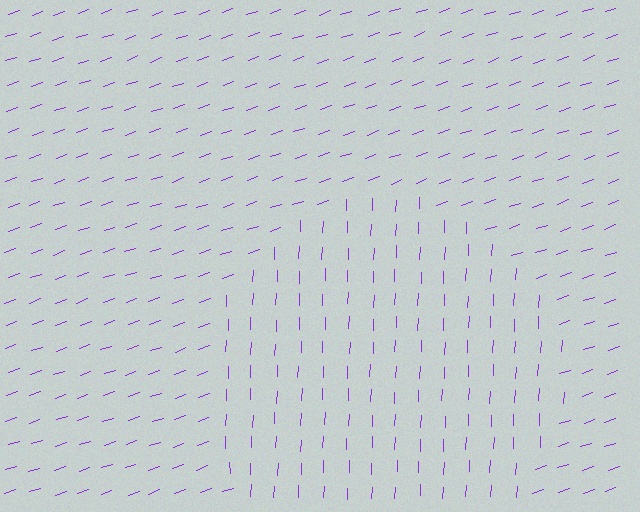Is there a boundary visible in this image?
Yes, there is a texture boundary formed by a change in line orientation.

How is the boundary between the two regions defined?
The boundary is defined purely by a change in line orientation (approximately 68 degrees difference). All lines are the same color and thickness.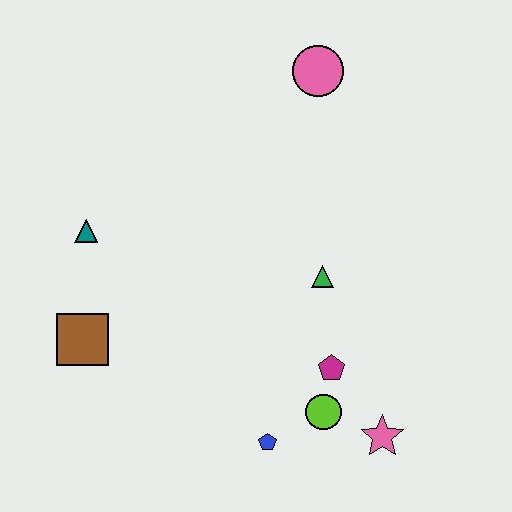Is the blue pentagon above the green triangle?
No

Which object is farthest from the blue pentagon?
The pink circle is farthest from the blue pentagon.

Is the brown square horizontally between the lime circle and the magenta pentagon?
No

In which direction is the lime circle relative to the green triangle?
The lime circle is below the green triangle.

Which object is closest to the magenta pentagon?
The lime circle is closest to the magenta pentagon.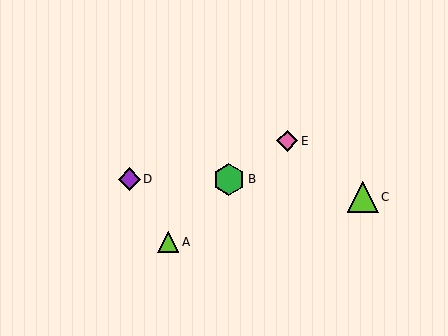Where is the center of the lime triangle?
The center of the lime triangle is at (363, 197).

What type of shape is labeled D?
Shape D is a purple diamond.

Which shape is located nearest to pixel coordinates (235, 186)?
The green hexagon (labeled B) at (229, 179) is nearest to that location.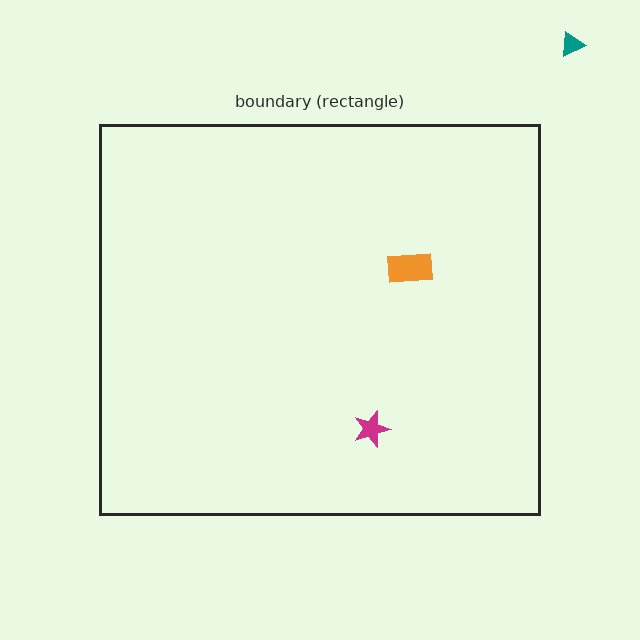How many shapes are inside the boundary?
2 inside, 1 outside.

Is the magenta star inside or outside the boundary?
Inside.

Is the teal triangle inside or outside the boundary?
Outside.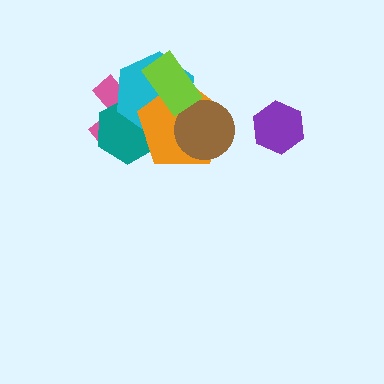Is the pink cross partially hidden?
Yes, it is partially covered by another shape.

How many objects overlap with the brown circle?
2 objects overlap with the brown circle.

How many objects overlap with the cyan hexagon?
5 objects overlap with the cyan hexagon.